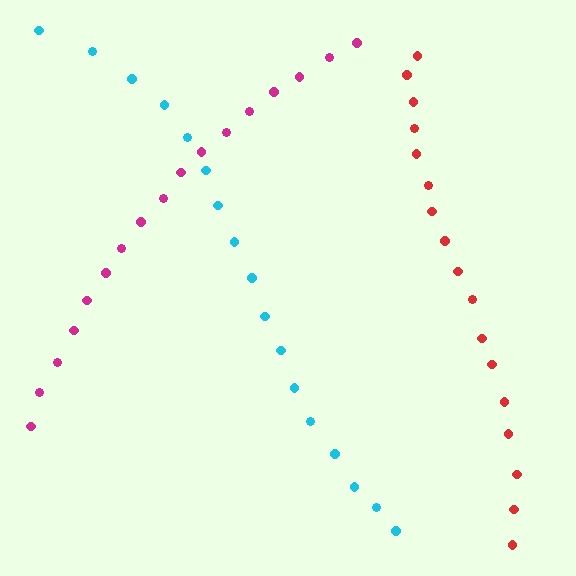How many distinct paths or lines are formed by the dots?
There are 3 distinct paths.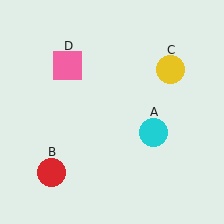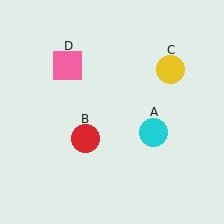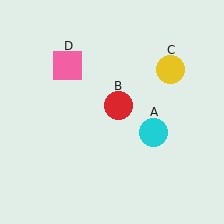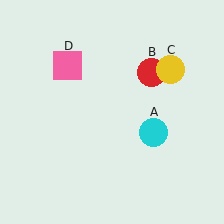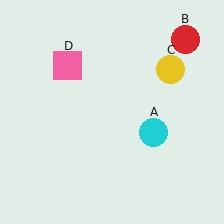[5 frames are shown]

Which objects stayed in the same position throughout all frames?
Cyan circle (object A) and yellow circle (object C) and pink square (object D) remained stationary.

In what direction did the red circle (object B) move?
The red circle (object B) moved up and to the right.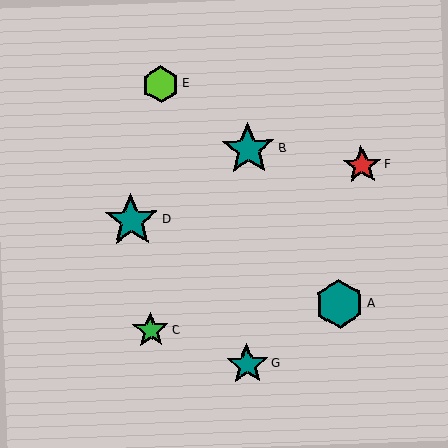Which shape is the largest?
The teal star (labeled D) is the largest.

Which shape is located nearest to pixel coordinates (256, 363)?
The teal star (labeled G) at (247, 364) is nearest to that location.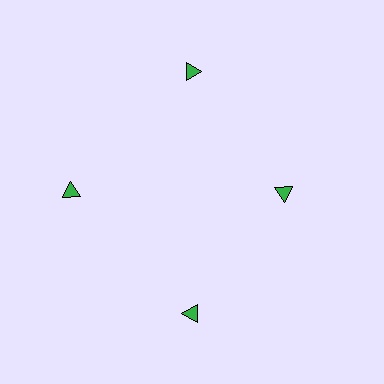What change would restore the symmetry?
The symmetry would be restored by moving it outward, back onto the ring so that all 4 triangles sit at equal angles and equal distance from the center.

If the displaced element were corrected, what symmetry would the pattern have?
It would have 4-fold rotational symmetry — the pattern would map onto itself every 90 degrees.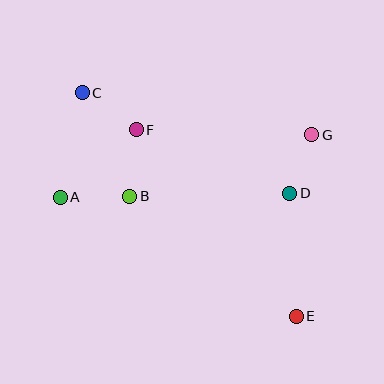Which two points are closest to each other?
Points D and G are closest to each other.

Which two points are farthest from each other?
Points C and E are farthest from each other.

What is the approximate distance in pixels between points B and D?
The distance between B and D is approximately 160 pixels.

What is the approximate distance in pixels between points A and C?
The distance between A and C is approximately 107 pixels.